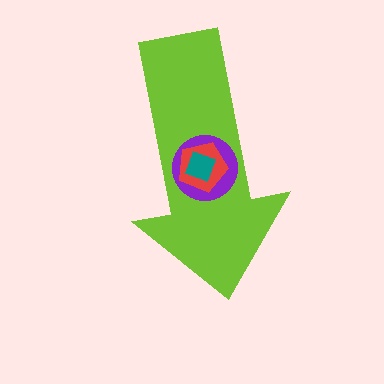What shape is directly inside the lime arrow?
The purple circle.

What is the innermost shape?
The teal diamond.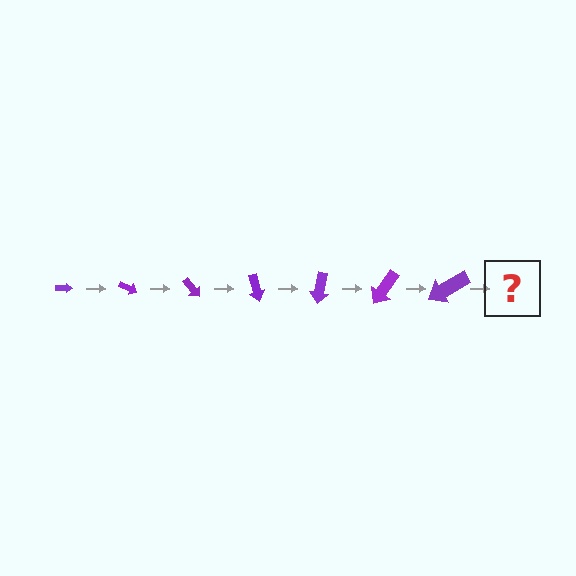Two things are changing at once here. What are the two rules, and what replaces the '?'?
The two rules are that the arrow grows larger each step and it rotates 25 degrees each step. The '?' should be an arrow, larger than the previous one and rotated 175 degrees from the start.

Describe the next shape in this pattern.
It should be an arrow, larger than the previous one and rotated 175 degrees from the start.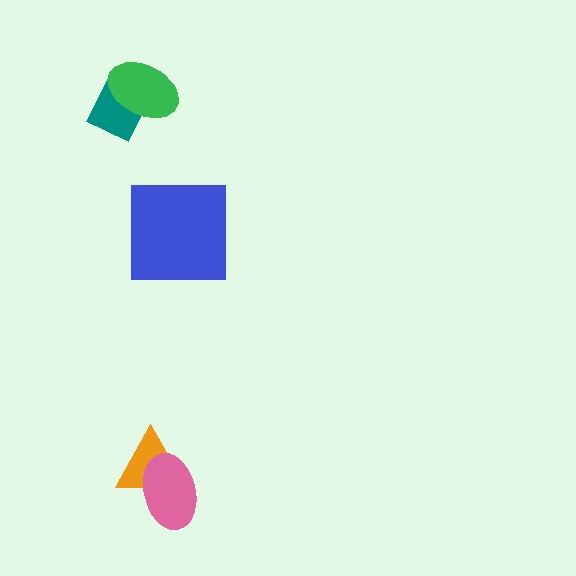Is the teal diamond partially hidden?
Yes, it is partially covered by another shape.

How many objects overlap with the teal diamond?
1 object overlaps with the teal diamond.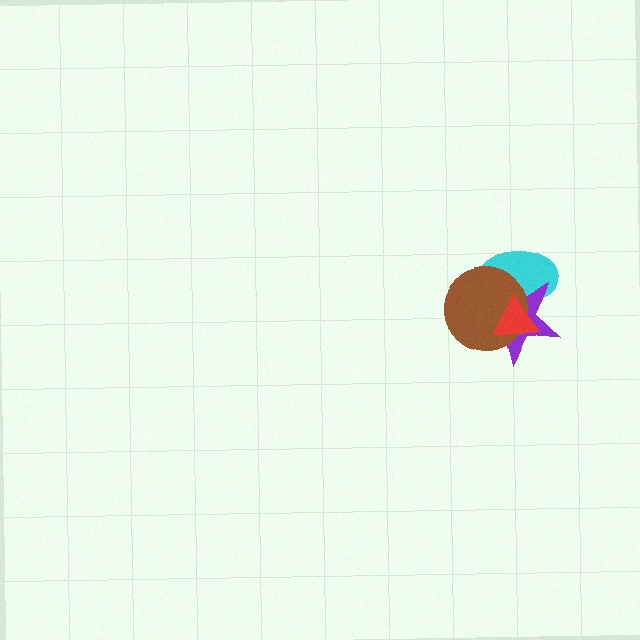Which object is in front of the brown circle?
The red triangle is in front of the brown circle.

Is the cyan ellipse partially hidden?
Yes, it is partially covered by another shape.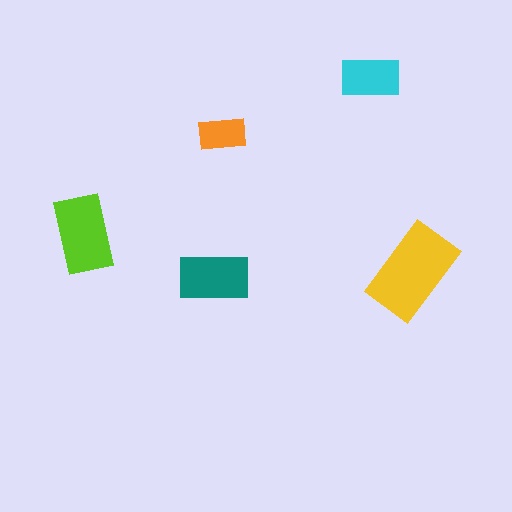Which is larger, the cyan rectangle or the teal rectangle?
The teal one.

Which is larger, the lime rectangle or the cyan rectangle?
The lime one.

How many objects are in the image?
There are 5 objects in the image.